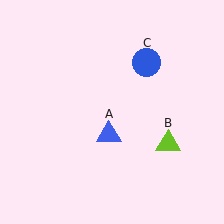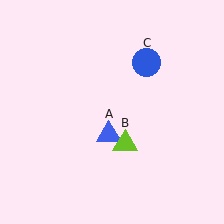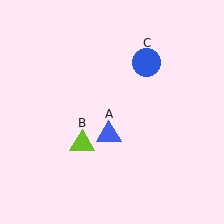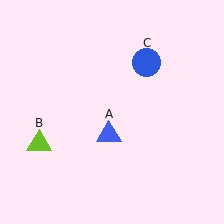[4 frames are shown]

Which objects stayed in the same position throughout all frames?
Blue triangle (object A) and blue circle (object C) remained stationary.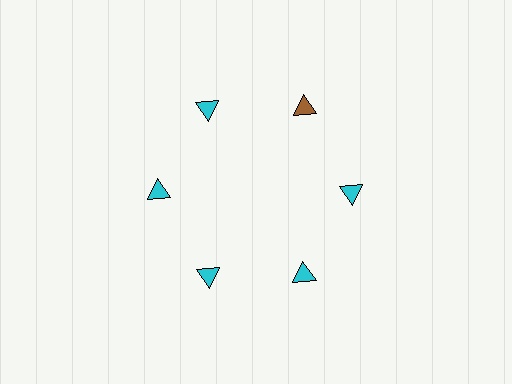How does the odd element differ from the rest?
It has a different color: brown instead of cyan.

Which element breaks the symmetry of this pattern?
The brown triangle at roughly the 1 o'clock position breaks the symmetry. All other shapes are cyan triangles.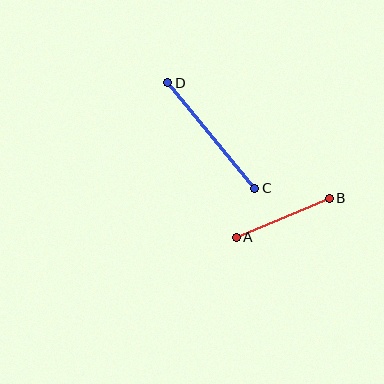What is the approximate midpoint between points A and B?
The midpoint is at approximately (283, 218) pixels.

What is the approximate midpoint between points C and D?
The midpoint is at approximately (211, 135) pixels.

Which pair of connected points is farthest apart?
Points C and D are farthest apart.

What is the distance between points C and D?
The distance is approximately 137 pixels.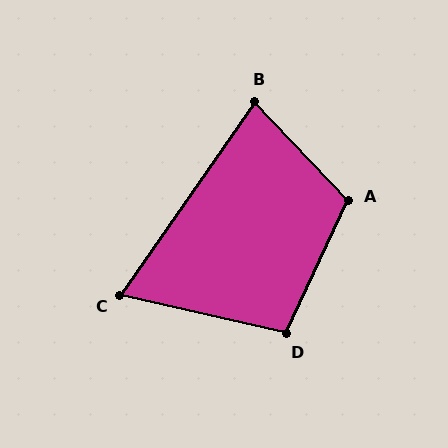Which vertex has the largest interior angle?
A, at approximately 112 degrees.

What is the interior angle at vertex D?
Approximately 102 degrees (obtuse).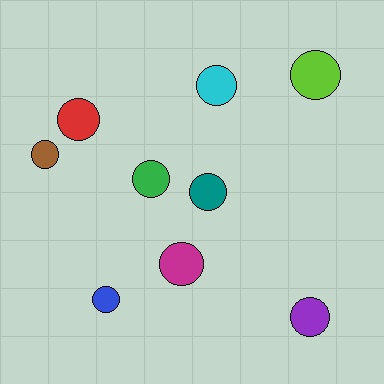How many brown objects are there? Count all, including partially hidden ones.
There is 1 brown object.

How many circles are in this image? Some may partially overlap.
There are 9 circles.